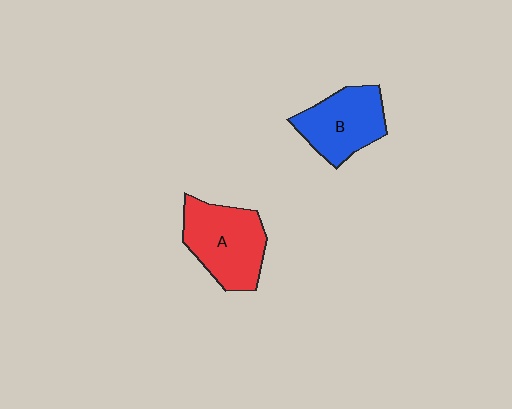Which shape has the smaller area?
Shape B (blue).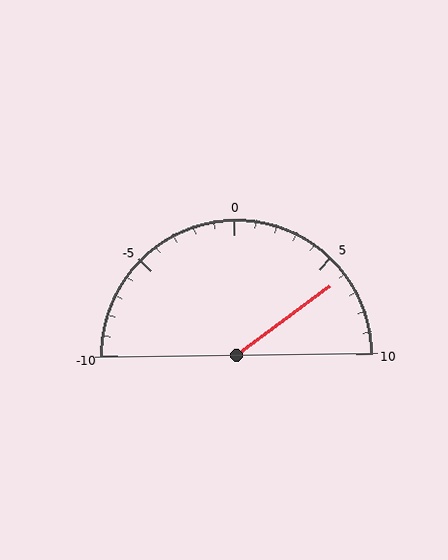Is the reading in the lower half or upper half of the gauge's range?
The reading is in the upper half of the range (-10 to 10).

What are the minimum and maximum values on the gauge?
The gauge ranges from -10 to 10.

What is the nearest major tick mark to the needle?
The nearest major tick mark is 5.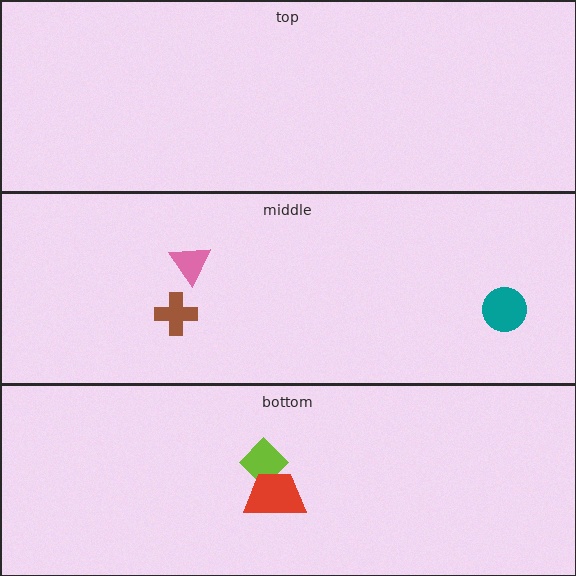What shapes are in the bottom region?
The lime diamond, the red trapezoid.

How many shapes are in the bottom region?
2.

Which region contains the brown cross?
The middle region.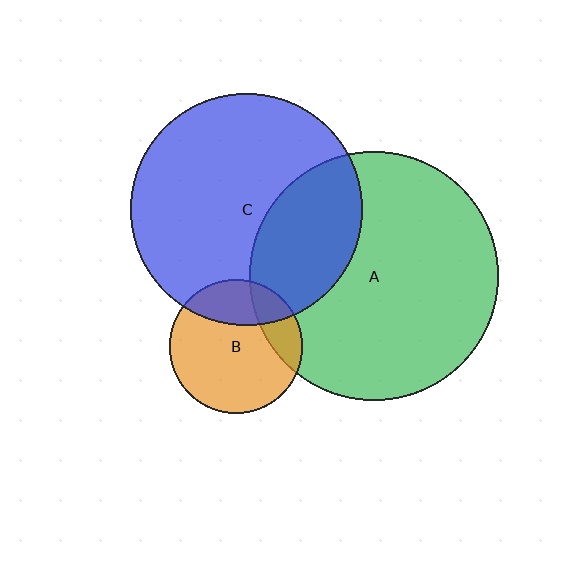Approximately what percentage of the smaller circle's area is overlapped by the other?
Approximately 20%.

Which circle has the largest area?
Circle A (green).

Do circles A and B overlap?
Yes.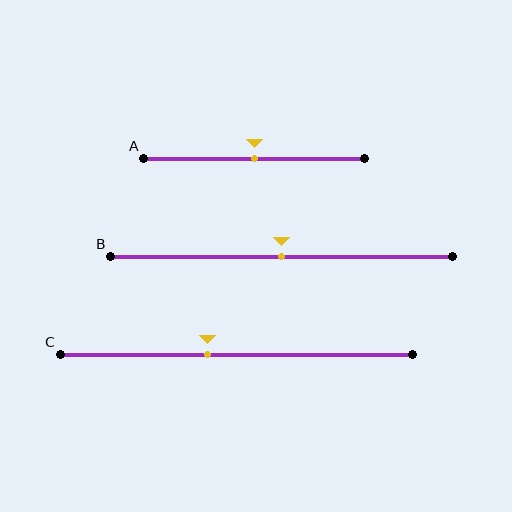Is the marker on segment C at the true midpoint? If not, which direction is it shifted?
No, the marker on segment C is shifted to the left by about 8% of the segment length.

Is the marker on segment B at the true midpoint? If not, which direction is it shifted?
Yes, the marker on segment B is at the true midpoint.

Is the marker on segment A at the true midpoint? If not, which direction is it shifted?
Yes, the marker on segment A is at the true midpoint.